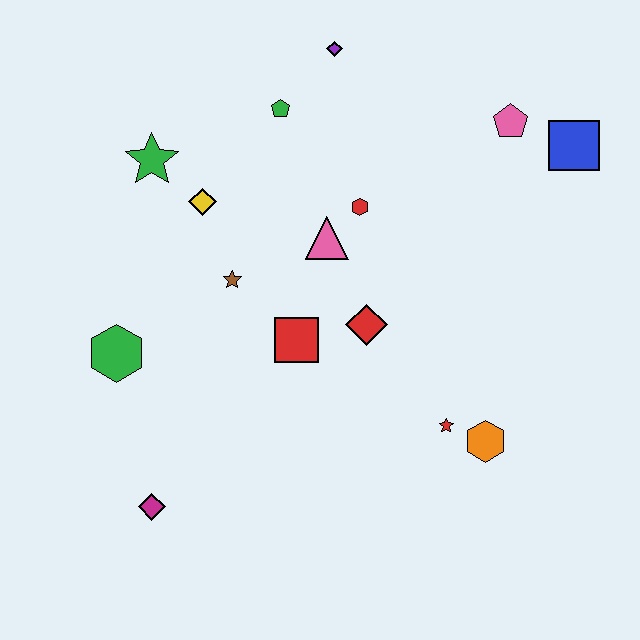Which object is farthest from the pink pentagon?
The magenta diamond is farthest from the pink pentagon.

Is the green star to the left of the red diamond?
Yes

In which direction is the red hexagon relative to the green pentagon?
The red hexagon is below the green pentagon.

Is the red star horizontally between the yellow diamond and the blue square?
Yes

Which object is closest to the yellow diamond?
The green star is closest to the yellow diamond.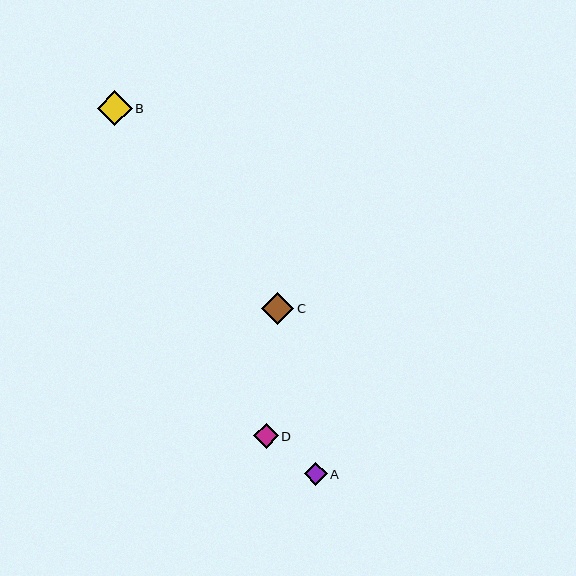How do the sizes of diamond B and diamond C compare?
Diamond B and diamond C are approximately the same size.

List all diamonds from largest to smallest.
From largest to smallest: B, C, D, A.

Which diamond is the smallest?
Diamond A is the smallest with a size of approximately 22 pixels.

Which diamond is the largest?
Diamond B is the largest with a size of approximately 34 pixels.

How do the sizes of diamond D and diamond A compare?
Diamond D and diamond A are approximately the same size.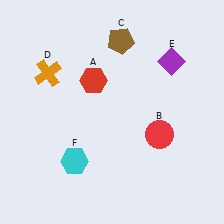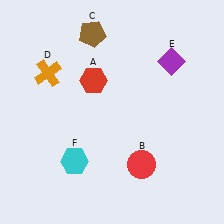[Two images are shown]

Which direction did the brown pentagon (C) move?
The brown pentagon (C) moved left.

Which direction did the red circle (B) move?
The red circle (B) moved down.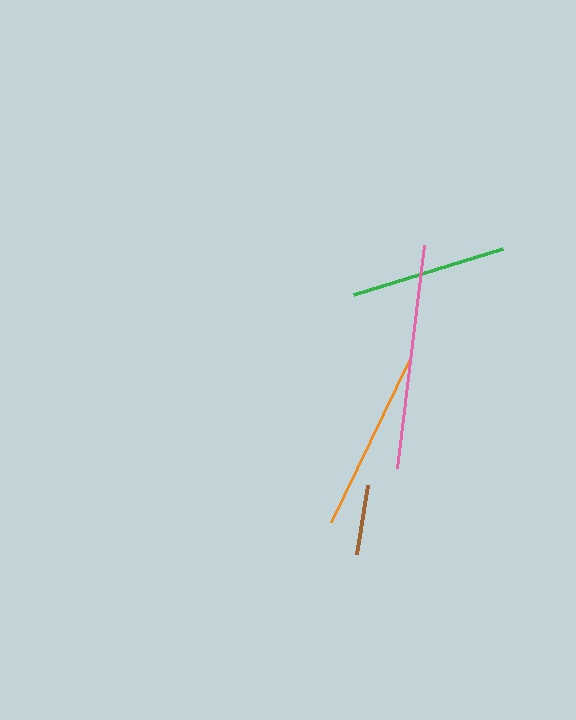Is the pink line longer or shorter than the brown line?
The pink line is longer than the brown line.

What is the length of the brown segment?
The brown segment is approximately 70 pixels long.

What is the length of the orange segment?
The orange segment is approximately 179 pixels long.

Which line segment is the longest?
The pink line is the longest at approximately 224 pixels.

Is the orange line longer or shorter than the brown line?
The orange line is longer than the brown line.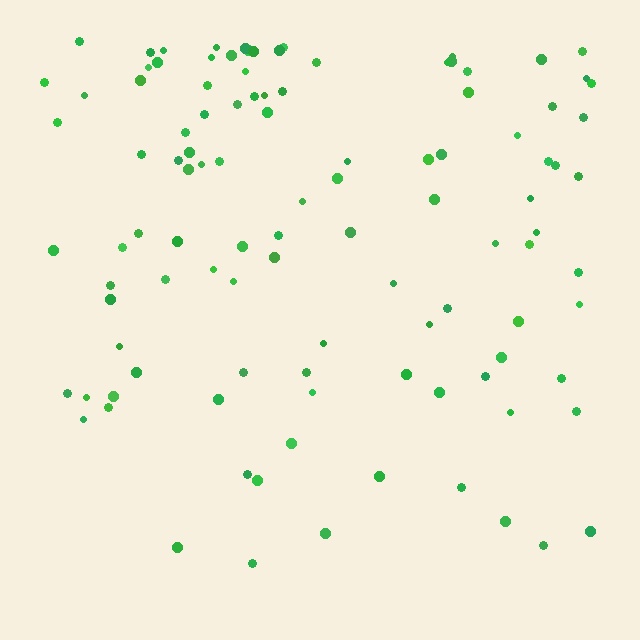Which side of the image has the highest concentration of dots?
The top.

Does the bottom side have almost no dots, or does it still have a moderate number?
Still a moderate number, just noticeably fewer than the top.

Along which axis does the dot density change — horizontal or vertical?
Vertical.